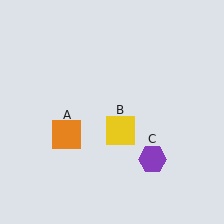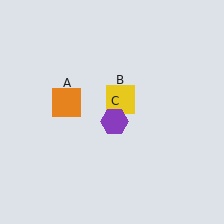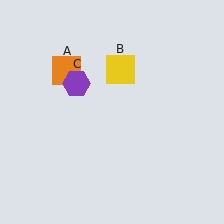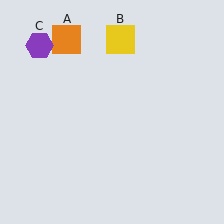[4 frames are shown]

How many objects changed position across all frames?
3 objects changed position: orange square (object A), yellow square (object B), purple hexagon (object C).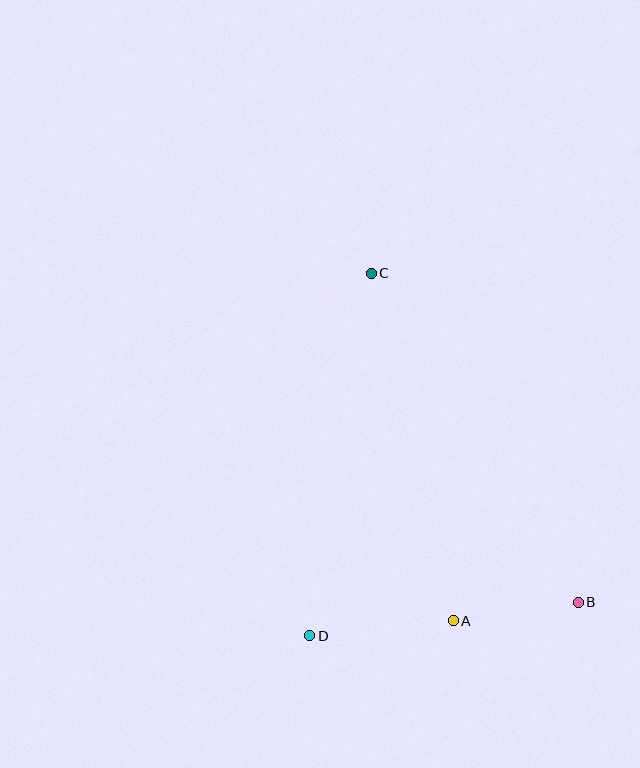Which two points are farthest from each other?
Points B and C are farthest from each other.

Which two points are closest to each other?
Points A and B are closest to each other.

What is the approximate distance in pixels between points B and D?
The distance between B and D is approximately 271 pixels.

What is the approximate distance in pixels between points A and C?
The distance between A and C is approximately 357 pixels.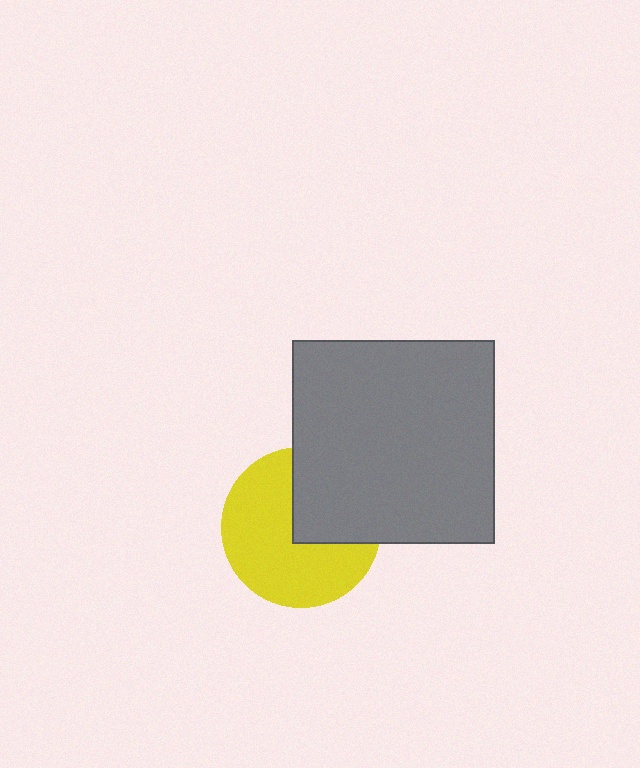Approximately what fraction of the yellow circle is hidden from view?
Roughly 36% of the yellow circle is hidden behind the gray square.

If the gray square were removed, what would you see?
You would see the complete yellow circle.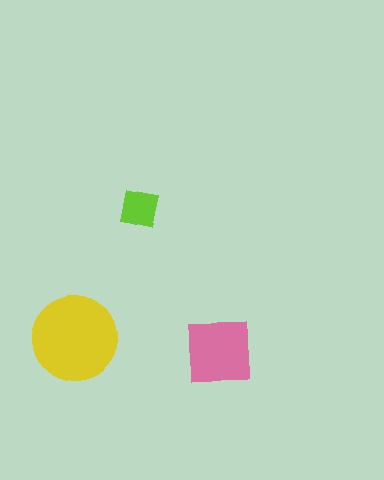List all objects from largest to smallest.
The yellow circle, the pink square, the lime square.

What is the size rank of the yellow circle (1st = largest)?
1st.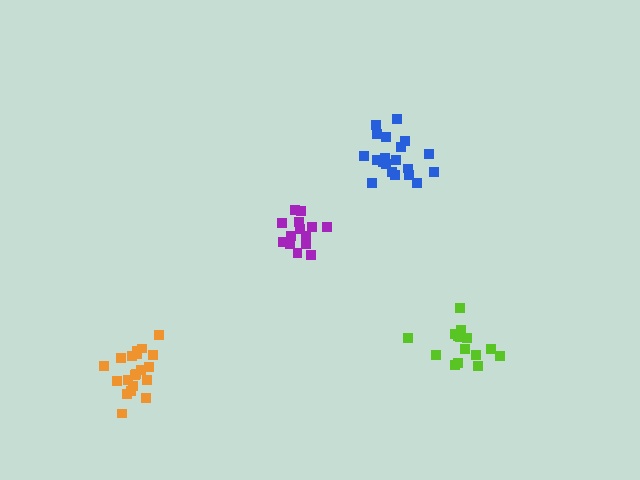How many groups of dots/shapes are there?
There are 4 groups.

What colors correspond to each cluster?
The clusters are colored: purple, lime, orange, blue.